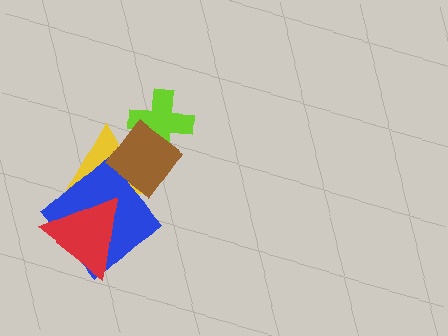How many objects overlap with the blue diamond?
3 objects overlap with the blue diamond.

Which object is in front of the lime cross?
The brown diamond is in front of the lime cross.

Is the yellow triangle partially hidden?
Yes, it is partially covered by another shape.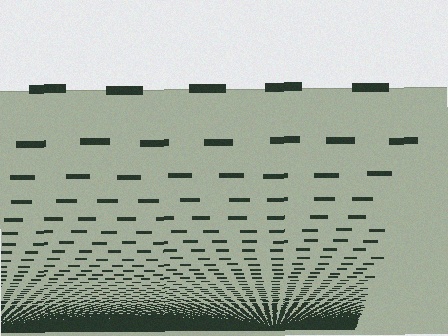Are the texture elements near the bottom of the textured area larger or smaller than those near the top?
Smaller. The gradient is inverted — elements near the bottom are smaller and denser.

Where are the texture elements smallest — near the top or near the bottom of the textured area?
Near the bottom.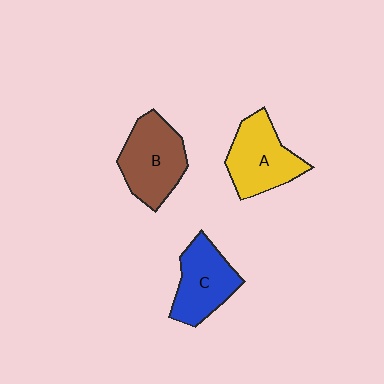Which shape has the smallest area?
Shape C (blue).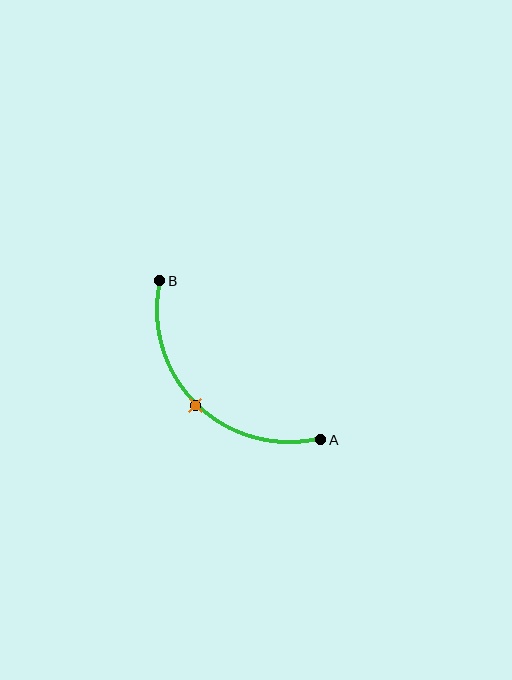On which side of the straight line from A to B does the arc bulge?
The arc bulges below and to the left of the straight line connecting A and B.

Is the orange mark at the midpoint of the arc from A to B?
Yes. The orange mark lies on the arc at equal arc-length from both A and B — it is the arc midpoint.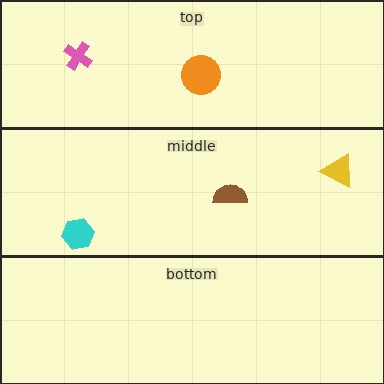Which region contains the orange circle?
The top region.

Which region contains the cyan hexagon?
The middle region.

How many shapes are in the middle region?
3.